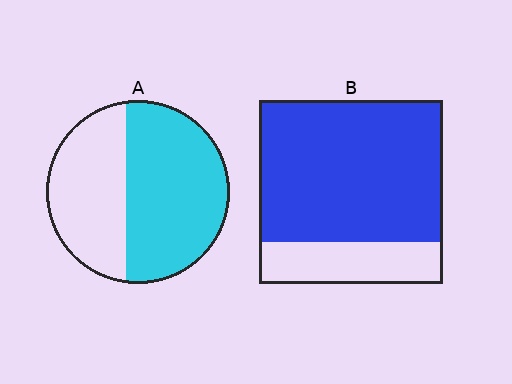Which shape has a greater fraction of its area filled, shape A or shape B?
Shape B.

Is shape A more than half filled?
Yes.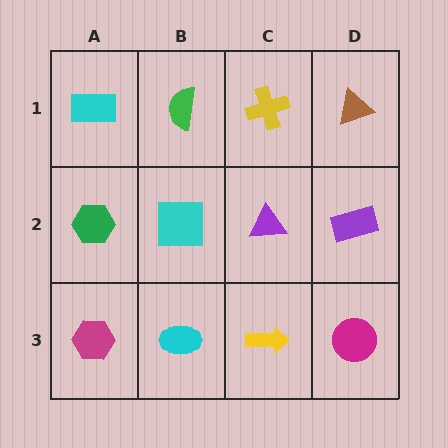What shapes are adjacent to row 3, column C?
A purple triangle (row 2, column C), a cyan ellipse (row 3, column B), a magenta circle (row 3, column D).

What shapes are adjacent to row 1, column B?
A cyan square (row 2, column B), a cyan rectangle (row 1, column A), a yellow cross (row 1, column C).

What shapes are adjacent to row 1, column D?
A purple rectangle (row 2, column D), a yellow cross (row 1, column C).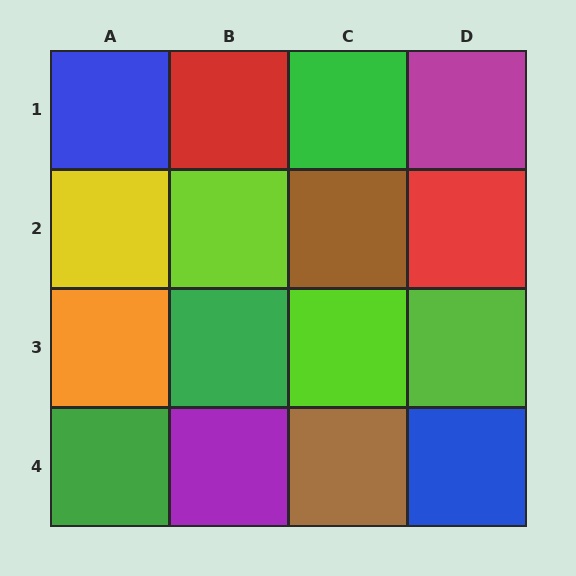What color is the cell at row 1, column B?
Red.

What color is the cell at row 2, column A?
Yellow.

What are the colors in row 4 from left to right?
Green, purple, brown, blue.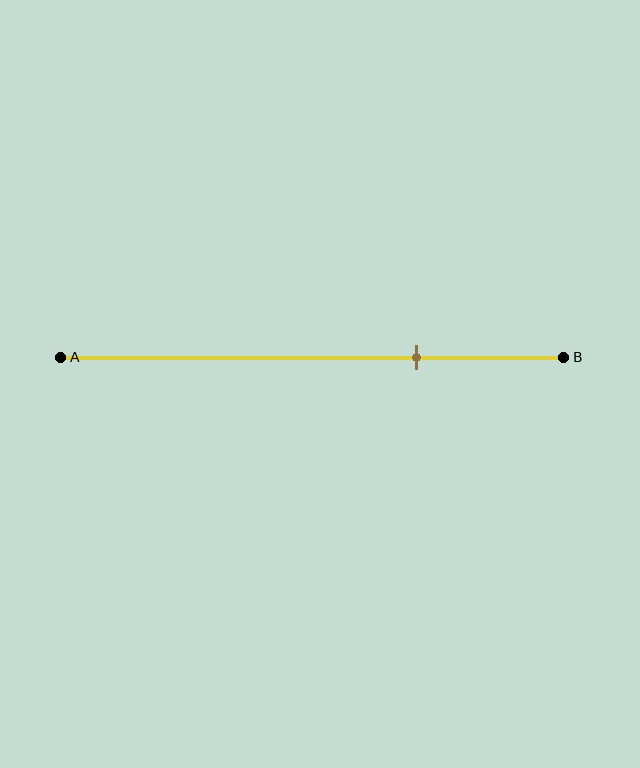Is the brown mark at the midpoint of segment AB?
No, the mark is at about 70% from A, not at the 50% midpoint.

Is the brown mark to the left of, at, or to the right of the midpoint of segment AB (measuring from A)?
The brown mark is to the right of the midpoint of segment AB.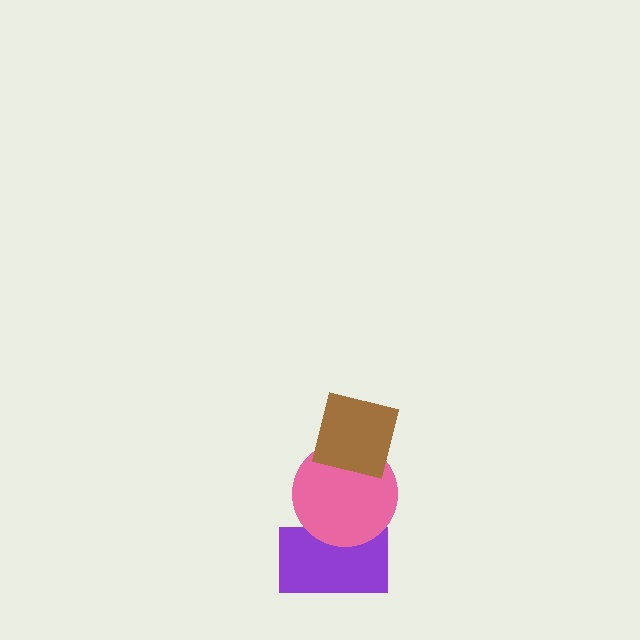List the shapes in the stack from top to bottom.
From top to bottom: the brown square, the pink circle, the purple rectangle.